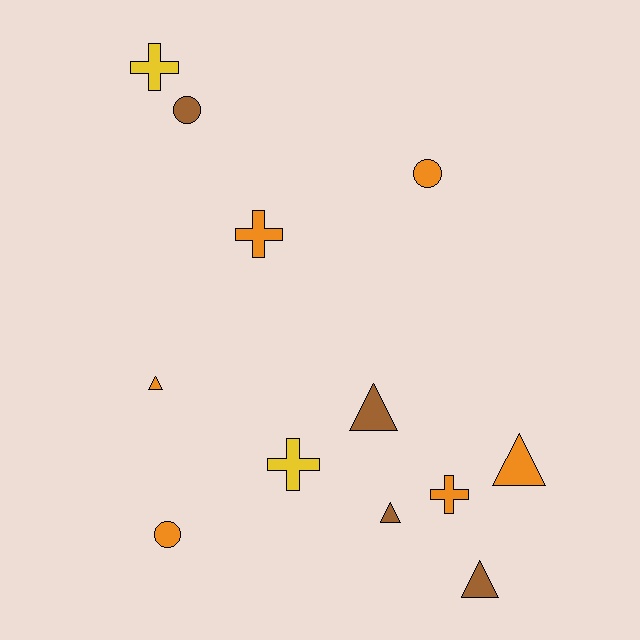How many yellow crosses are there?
There are 2 yellow crosses.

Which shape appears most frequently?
Triangle, with 5 objects.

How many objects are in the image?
There are 12 objects.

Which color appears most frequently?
Orange, with 6 objects.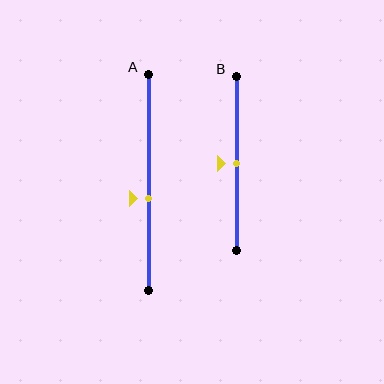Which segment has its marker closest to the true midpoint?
Segment B has its marker closest to the true midpoint.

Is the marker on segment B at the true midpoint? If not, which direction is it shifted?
Yes, the marker on segment B is at the true midpoint.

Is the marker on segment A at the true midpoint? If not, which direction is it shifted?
No, the marker on segment A is shifted downward by about 7% of the segment length.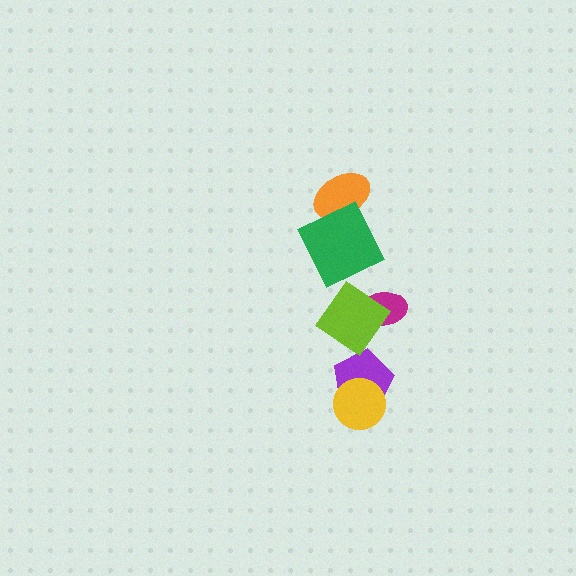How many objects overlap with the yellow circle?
1 object overlaps with the yellow circle.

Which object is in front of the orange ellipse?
The green diamond is in front of the orange ellipse.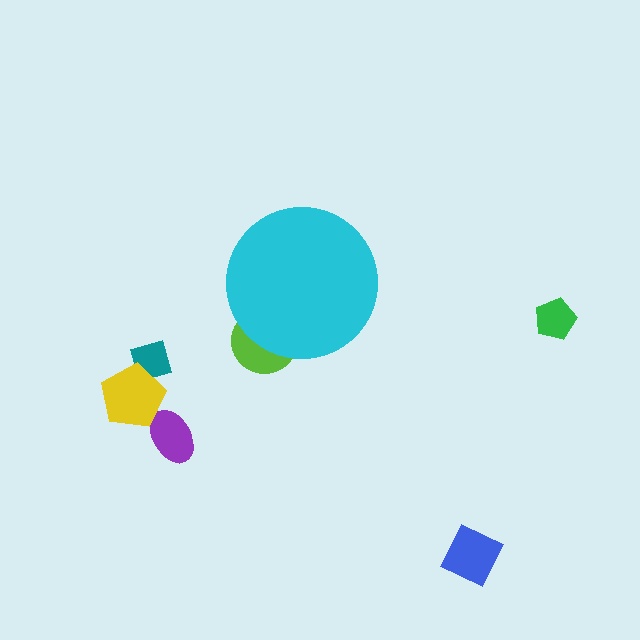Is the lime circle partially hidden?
Yes, the lime circle is partially hidden behind the cyan circle.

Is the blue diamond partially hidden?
No, the blue diamond is fully visible.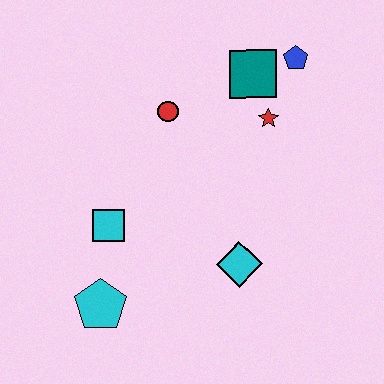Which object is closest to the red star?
The teal square is closest to the red star.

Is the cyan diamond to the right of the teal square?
No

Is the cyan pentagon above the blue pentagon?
No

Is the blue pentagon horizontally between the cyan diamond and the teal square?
No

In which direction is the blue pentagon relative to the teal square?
The blue pentagon is to the right of the teal square.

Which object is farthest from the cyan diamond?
The blue pentagon is farthest from the cyan diamond.